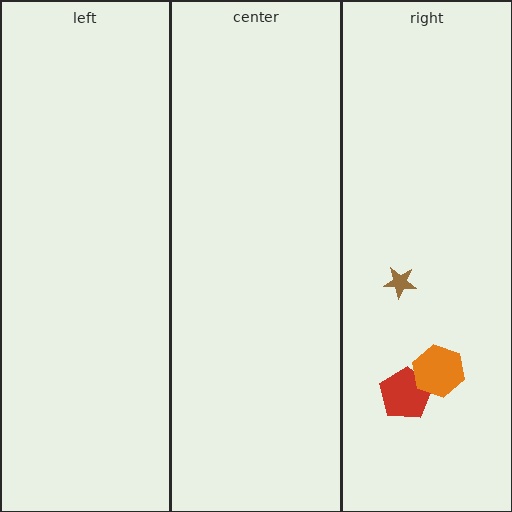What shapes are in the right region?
The red pentagon, the brown star, the orange hexagon.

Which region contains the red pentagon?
The right region.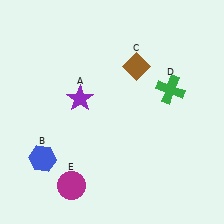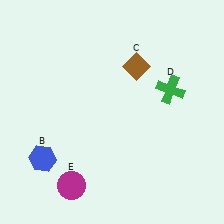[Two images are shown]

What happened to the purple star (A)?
The purple star (A) was removed in Image 2. It was in the top-left area of Image 1.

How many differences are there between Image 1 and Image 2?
There is 1 difference between the two images.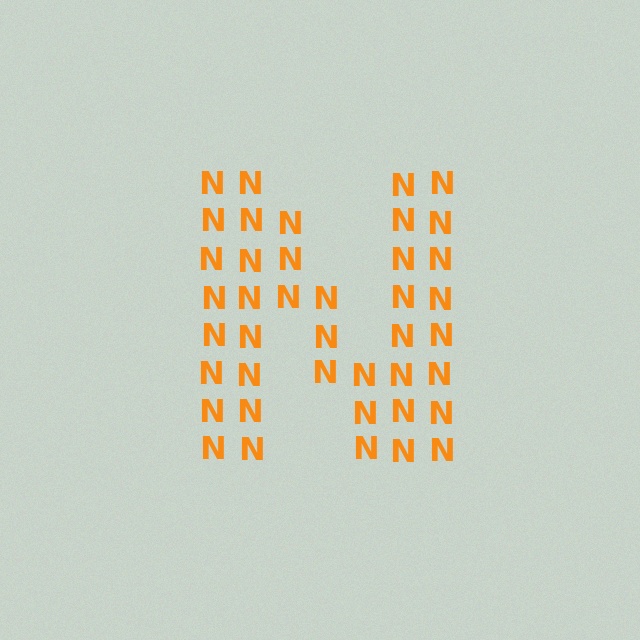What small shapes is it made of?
It is made of small letter N's.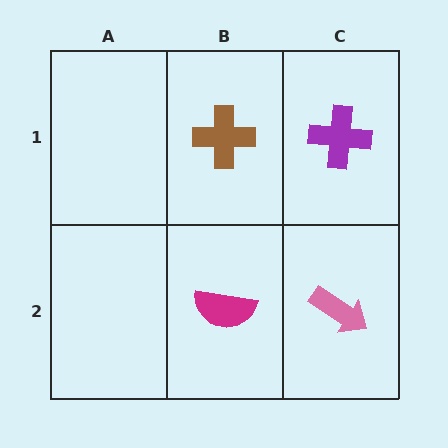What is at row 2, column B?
A magenta semicircle.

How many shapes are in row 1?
2 shapes.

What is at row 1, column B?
A brown cross.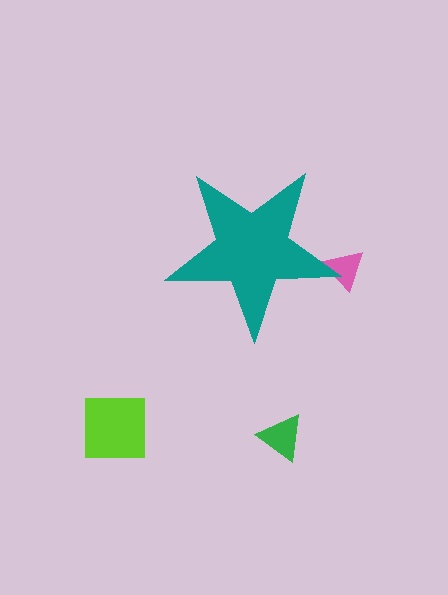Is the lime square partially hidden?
No, the lime square is fully visible.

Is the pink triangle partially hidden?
Yes, the pink triangle is partially hidden behind the teal star.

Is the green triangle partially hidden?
No, the green triangle is fully visible.